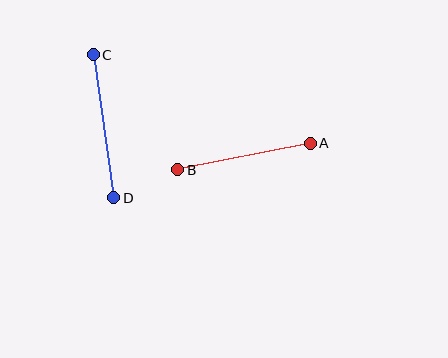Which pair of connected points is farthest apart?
Points C and D are farthest apart.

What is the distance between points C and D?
The distance is approximately 144 pixels.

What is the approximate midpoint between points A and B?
The midpoint is at approximately (244, 157) pixels.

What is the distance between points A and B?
The distance is approximately 135 pixels.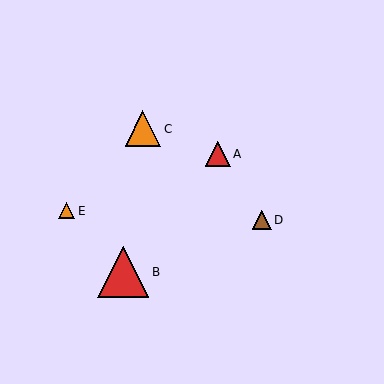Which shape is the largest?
The red triangle (labeled B) is the largest.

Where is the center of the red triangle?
The center of the red triangle is at (218, 154).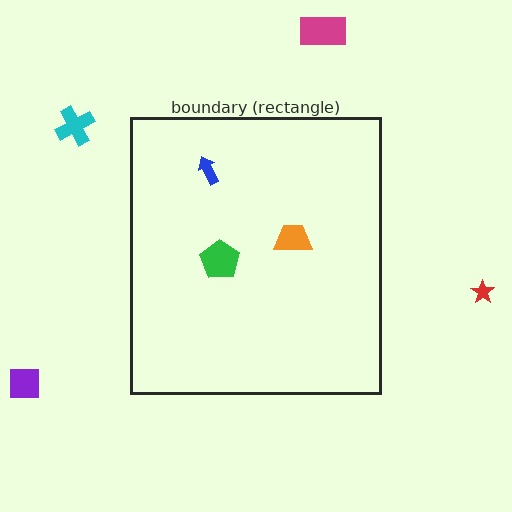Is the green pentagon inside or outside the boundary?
Inside.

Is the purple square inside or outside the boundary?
Outside.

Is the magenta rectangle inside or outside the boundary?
Outside.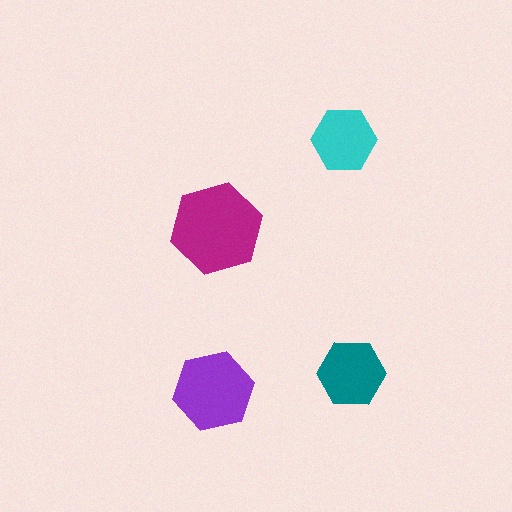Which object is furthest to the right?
The teal hexagon is rightmost.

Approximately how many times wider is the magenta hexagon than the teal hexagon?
About 1.5 times wider.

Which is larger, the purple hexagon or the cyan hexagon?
The purple one.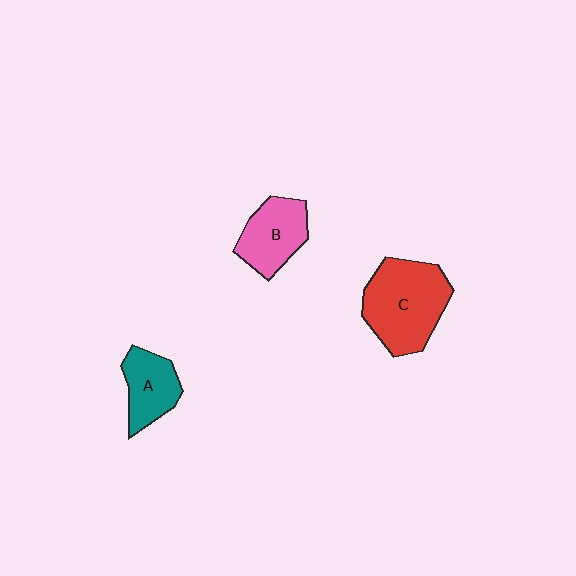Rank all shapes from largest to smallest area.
From largest to smallest: C (red), B (pink), A (teal).